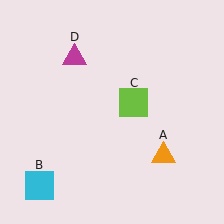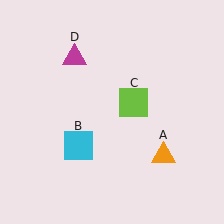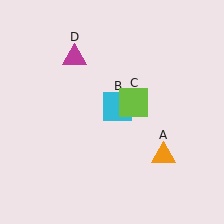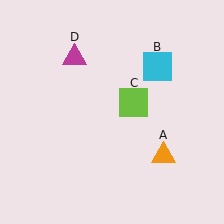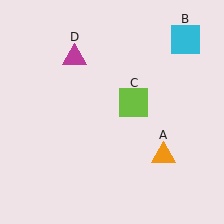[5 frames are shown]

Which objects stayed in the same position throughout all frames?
Orange triangle (object A) and lime square (object C) and magenta triangle (object D) remained stationary.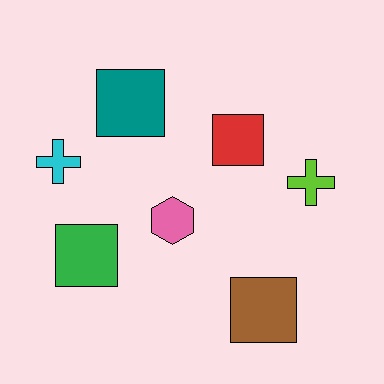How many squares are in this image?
There are 4 squares.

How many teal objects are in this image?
There is 1 teal object.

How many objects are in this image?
There are 7 objects.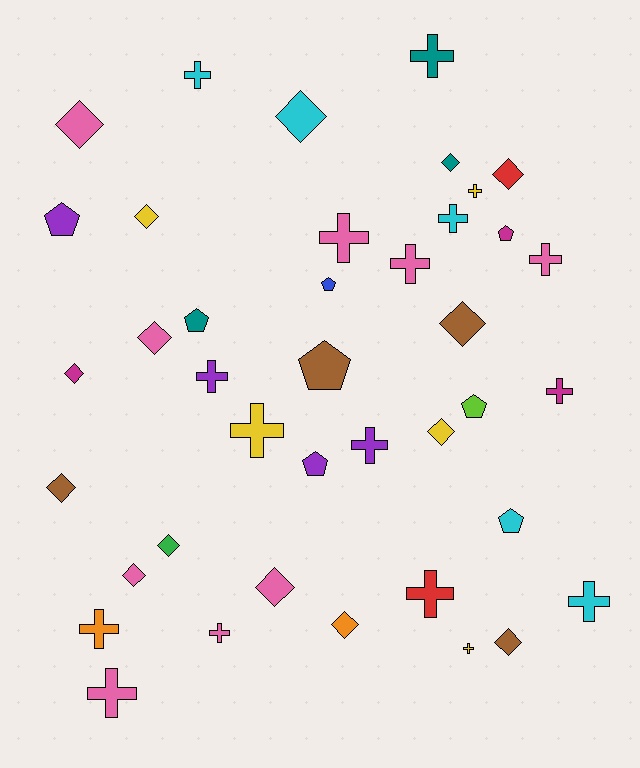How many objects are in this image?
There are 40 objects.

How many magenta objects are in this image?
There are 3 magenta objects.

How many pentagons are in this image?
There are 8 pentagons.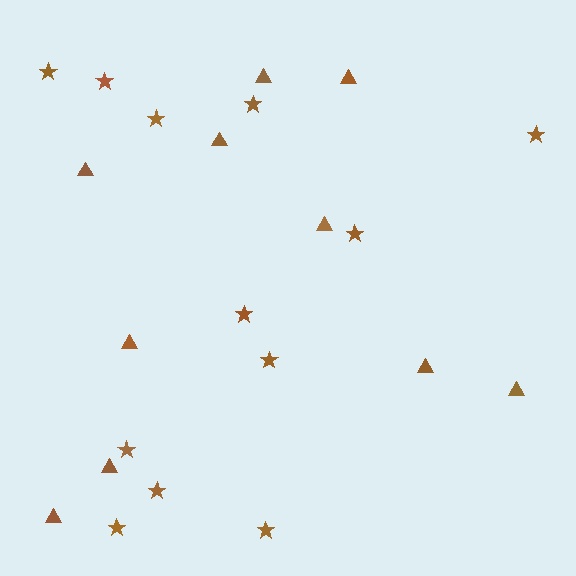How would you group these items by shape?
There are 2 groups: one group of triangles (10) and one group of stars (12).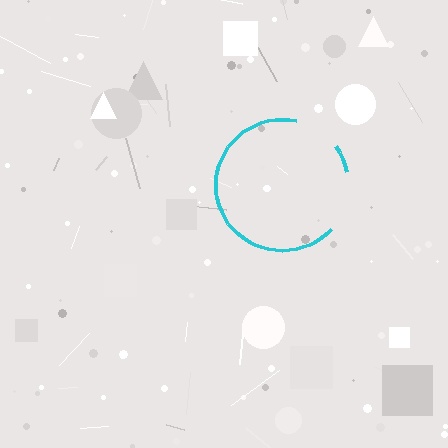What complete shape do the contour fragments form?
The contour fragments form a circle.